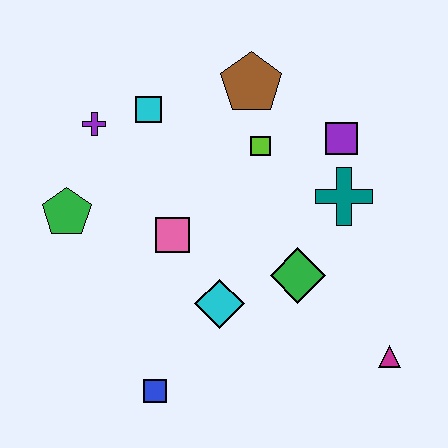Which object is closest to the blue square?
The cyan diamond is closest to the blue square.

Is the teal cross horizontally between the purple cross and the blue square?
No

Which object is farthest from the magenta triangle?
The purple cross is farthest from the magenta triangle.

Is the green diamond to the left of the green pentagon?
No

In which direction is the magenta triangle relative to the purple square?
The magenta triangle is below the purple square.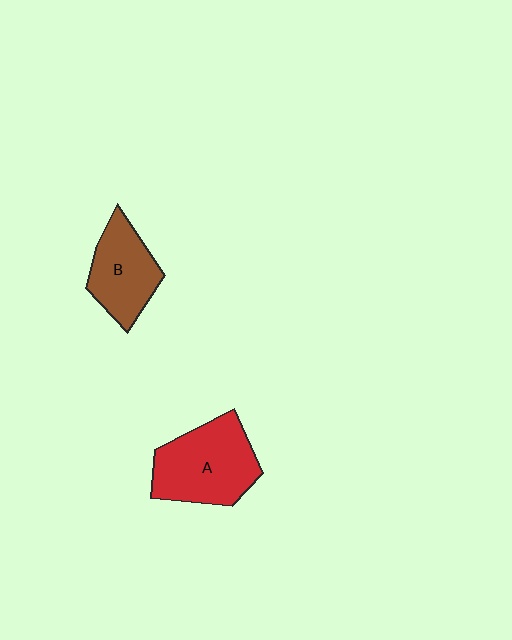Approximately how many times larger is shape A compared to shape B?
Approximately 1.4 times.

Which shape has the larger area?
Shape A (red).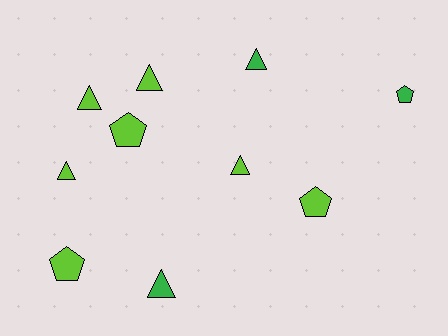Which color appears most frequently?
Lime, with 7 objects.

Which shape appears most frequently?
Triangle, with 6 objects.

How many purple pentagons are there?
There are no purple pentagons.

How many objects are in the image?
There are 10 objects.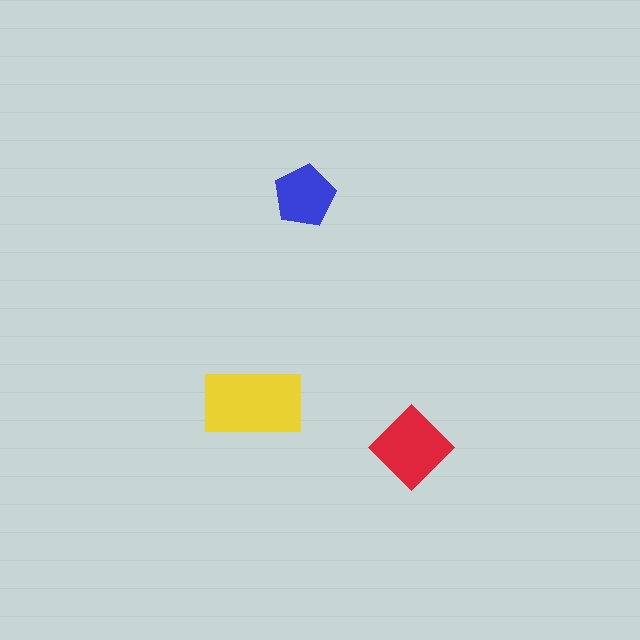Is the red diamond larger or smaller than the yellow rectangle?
Smaller.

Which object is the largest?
The yellow rectangle.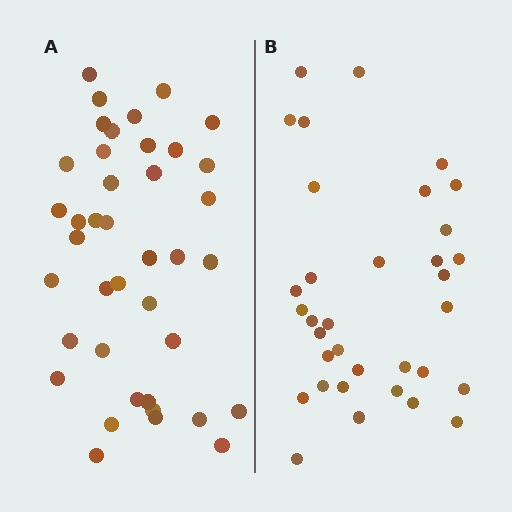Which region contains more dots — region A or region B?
Region A (the left region) has more dots.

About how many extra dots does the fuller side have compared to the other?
Region A has about 6 more dots than region B.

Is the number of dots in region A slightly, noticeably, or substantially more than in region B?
Region A has only slightly more — the two regions are fairly close. The ratio is roughly 1.2 to 1.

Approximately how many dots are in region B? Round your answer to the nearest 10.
About 30 dots. (The exact count is 34, which rounds to 30.)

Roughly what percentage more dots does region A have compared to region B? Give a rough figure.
About 20% more.